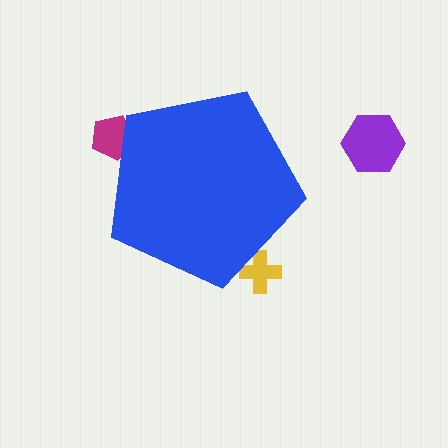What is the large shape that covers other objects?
A blue pentagon.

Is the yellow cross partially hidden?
Yes, the yellow cross is partially hidden behind the blue pentagon.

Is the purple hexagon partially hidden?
No, the purple hexagon is fully visible.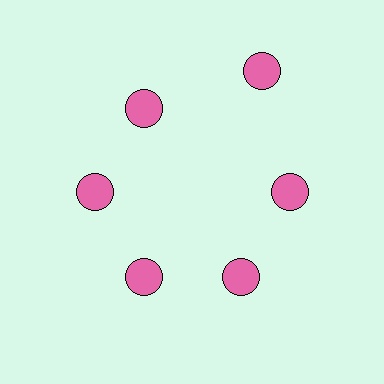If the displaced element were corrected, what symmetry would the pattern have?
It would have 6-fold rotational symmetry — the pattern would map onto itself every 60 degrees.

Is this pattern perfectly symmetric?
No. The 6 pink circles are arranged in a ring, but one element near the 1 o'clock position is pushed outward from the center, breaking the 6-fold rotational symmetry.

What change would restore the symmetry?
The symmetry would be restored by moving it inward, back onto the ring so that all 6 circles sit at equal angles and equal distance from the center.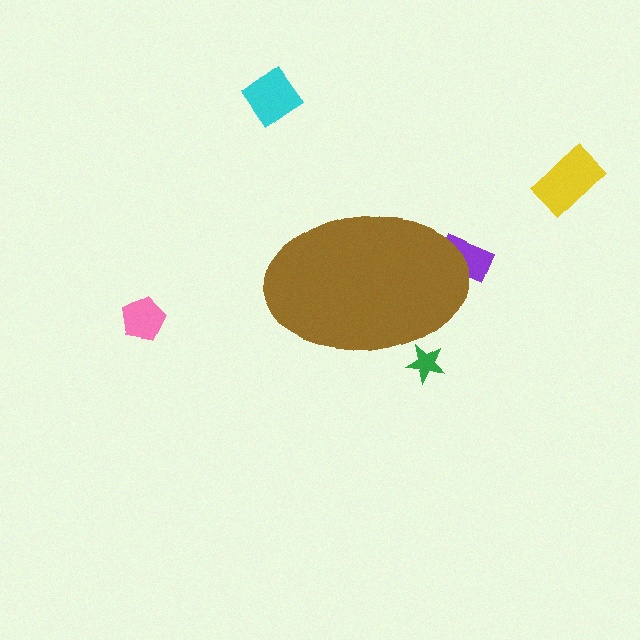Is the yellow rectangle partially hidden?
No, the yellow rectangle is fully visible.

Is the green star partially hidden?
Yes, the green star is partially hidden behind the brown ellipse.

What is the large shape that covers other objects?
A brown ellipse.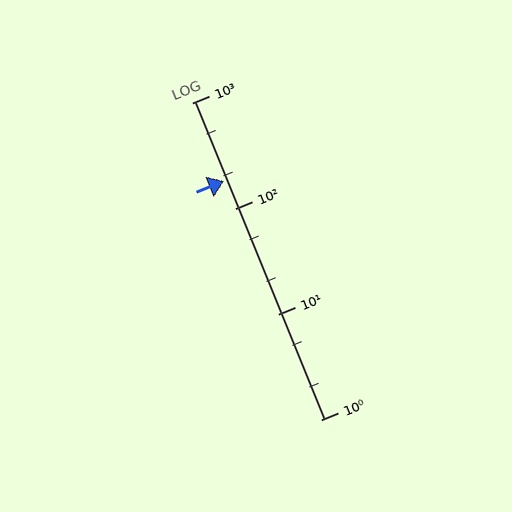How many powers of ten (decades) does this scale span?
The scale spans 3 decades, from 1 to 1000.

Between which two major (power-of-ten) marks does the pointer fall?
The pointer is between 100 and 1000.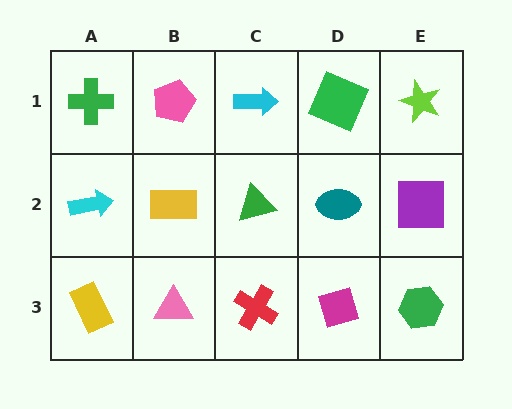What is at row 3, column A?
A yellow rectangle.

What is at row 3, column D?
A magenta diamond.